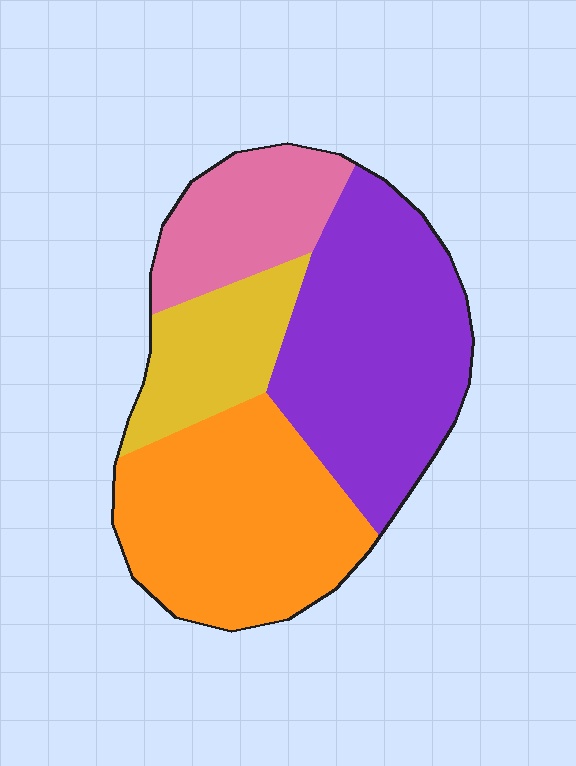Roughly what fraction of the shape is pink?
Pink takes up less than a sixth of the shape.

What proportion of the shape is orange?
Orange covers around 35% of the shape.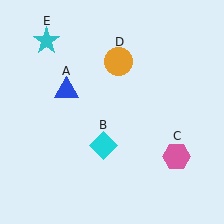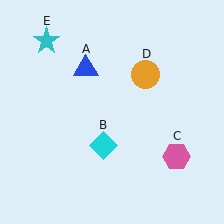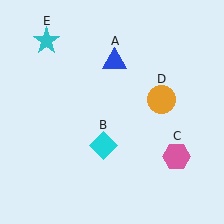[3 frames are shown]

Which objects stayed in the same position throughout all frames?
Cyan diamond (object B) and pink hexagon (object C) and cyan star (object E) remained stationary.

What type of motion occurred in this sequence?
The blue triangle (object A), orange circle (object D) rotated clockwise around the center of the scene.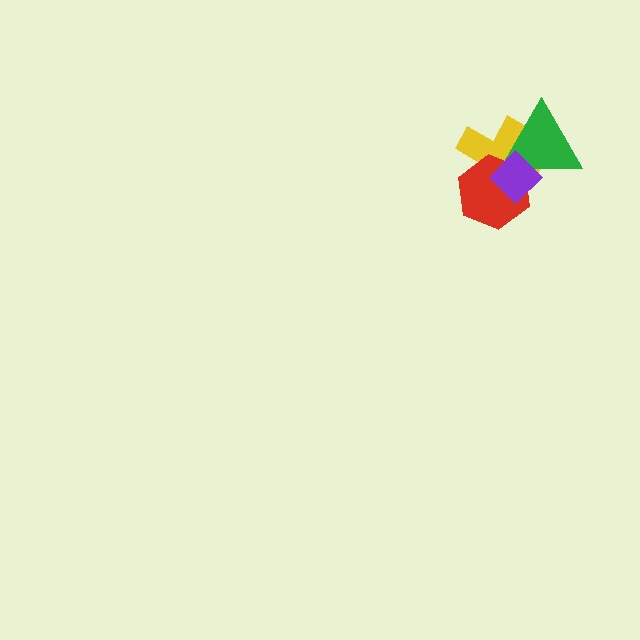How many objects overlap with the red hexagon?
3 objects overlap with the red hexagon.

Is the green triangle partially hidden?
Yes, it is partially covered by another shape.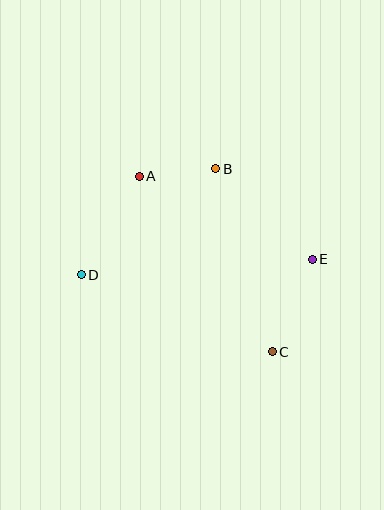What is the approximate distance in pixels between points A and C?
The distance between A and C is approximately 220 pixels.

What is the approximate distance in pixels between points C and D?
The distance between C and D is approximately 206 pixels.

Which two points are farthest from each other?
Points D and E are farthest from each other.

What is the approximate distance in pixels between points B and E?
The distance between B and E is approximately 132 pixels.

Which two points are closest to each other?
Points A and B are closest to each other.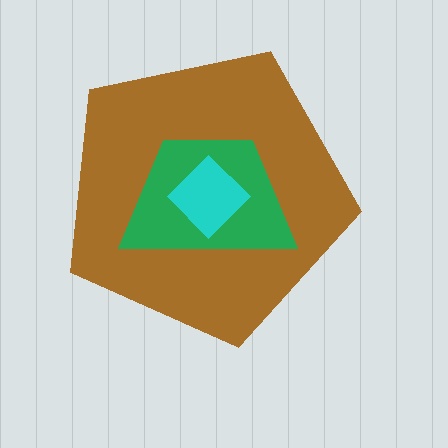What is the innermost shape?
The cyan diamond.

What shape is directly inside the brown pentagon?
The green trapezoid.